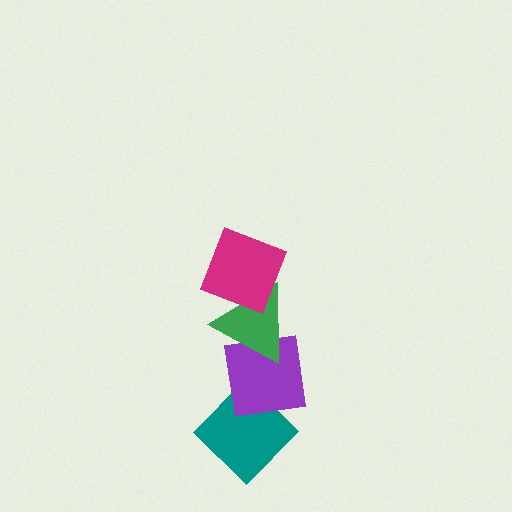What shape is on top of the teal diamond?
The purple square is on top of the teal diamond.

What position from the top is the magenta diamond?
The magenta diamond is 1st from the top.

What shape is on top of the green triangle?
The magenta diamond is on top of the green triangle.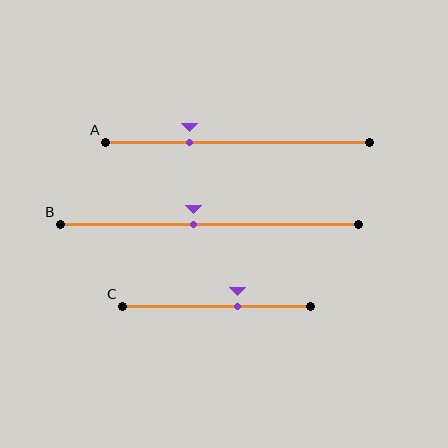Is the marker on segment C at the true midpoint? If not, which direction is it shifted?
No, the marker on segment C is shifted to the right by about 11% of the segment length.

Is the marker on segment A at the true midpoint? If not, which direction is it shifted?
No, the marker on segment A is shifted to the left by about 18% of the segment length.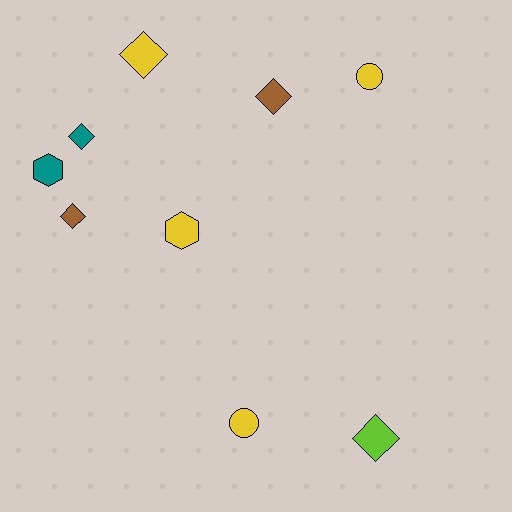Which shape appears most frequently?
Diamond, with 5 objects.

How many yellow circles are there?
There are 2 yellow circles.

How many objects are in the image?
There are 9 objects.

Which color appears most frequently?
Yellow, with 4 objects.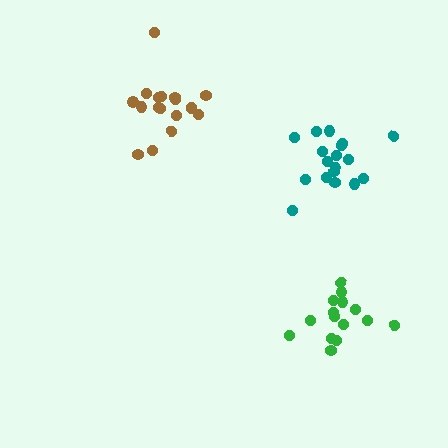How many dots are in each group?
Group 1: 15 dots, Group 2: 18 dots, Group 3: 18 dots (51 total).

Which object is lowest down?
The green cluster is bottommost.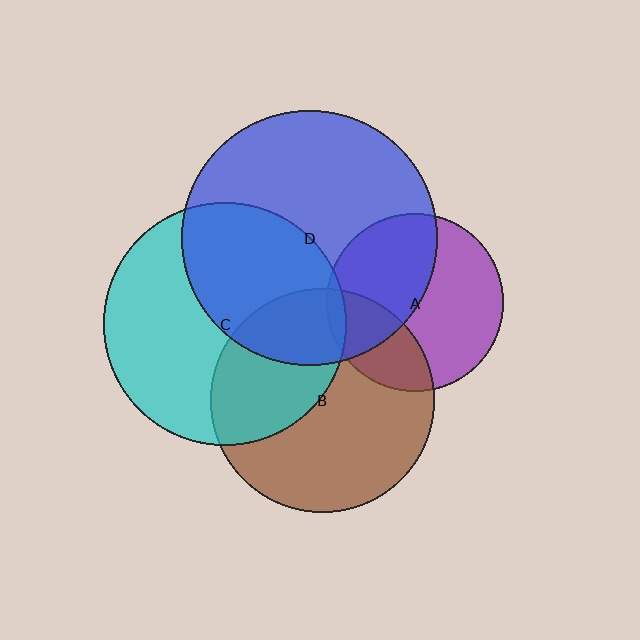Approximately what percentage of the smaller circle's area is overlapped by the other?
Approximately 40%.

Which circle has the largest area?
Circle D (blue).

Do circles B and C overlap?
Yes.